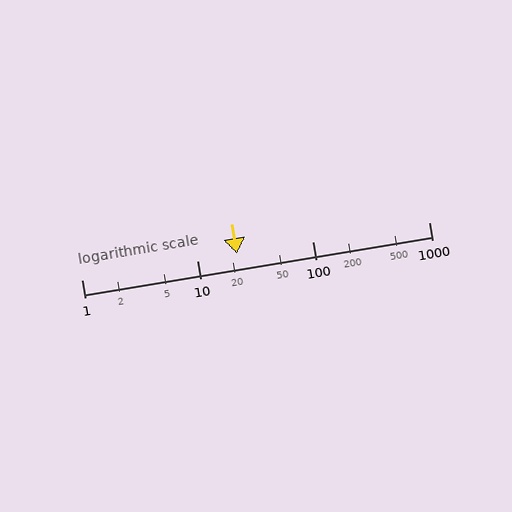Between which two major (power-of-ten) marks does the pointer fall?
The pointer is between 10 and 100.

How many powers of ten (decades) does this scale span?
The scale spans 3 decades, from 1 to 1000.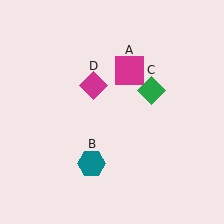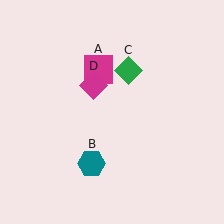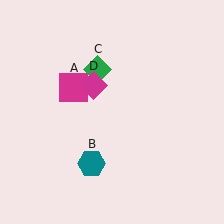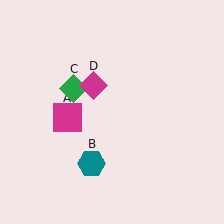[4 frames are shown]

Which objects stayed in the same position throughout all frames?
Teal hexagon (object B) and magenta diamond (object D) remained stationary.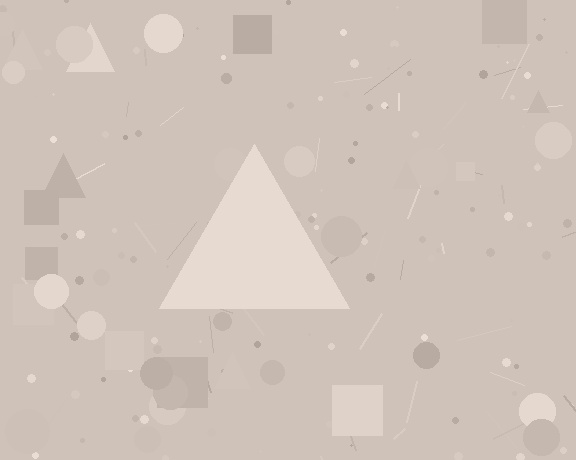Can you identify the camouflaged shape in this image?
The camouflaged shape is a triangle.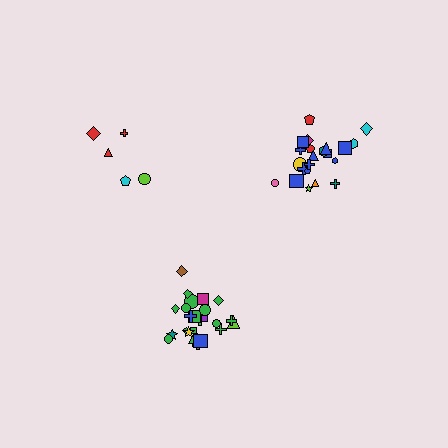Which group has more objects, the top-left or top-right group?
The top-right group.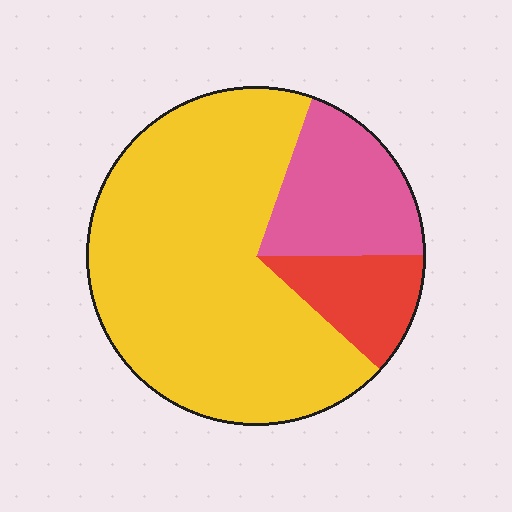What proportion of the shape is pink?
Pink takes up about one fifth (1/5) of the shape.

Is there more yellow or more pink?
Yellow.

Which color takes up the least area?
Red, at roughly 10%.